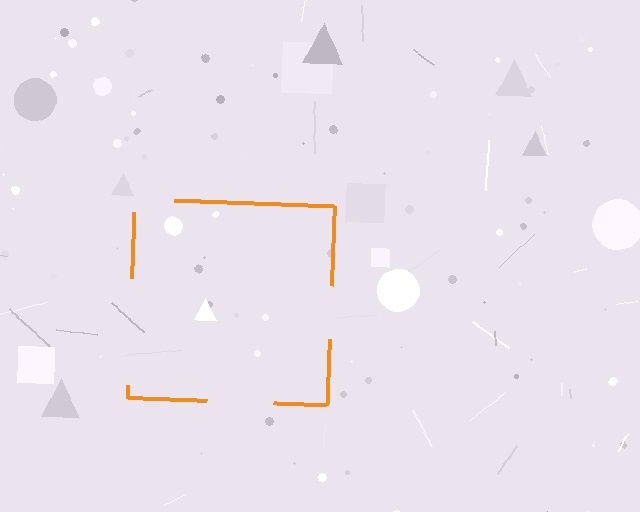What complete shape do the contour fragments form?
The contour fragments form a square.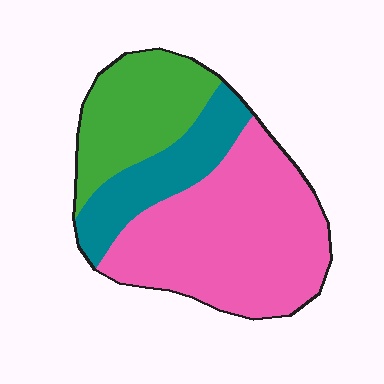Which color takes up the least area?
Teal, at roughly 20%.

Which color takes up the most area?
Pink, at roughly 55%.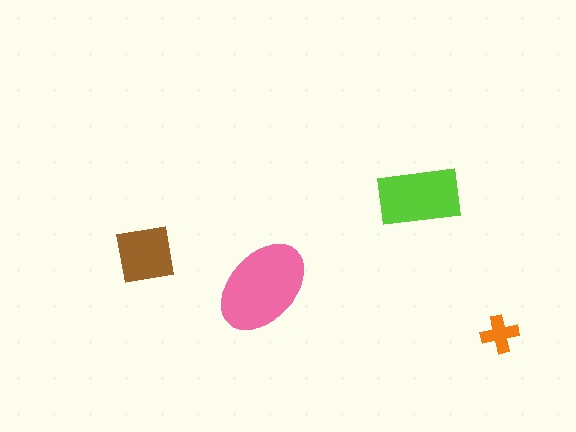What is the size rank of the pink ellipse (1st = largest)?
1st.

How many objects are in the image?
There are 4 objects in the image.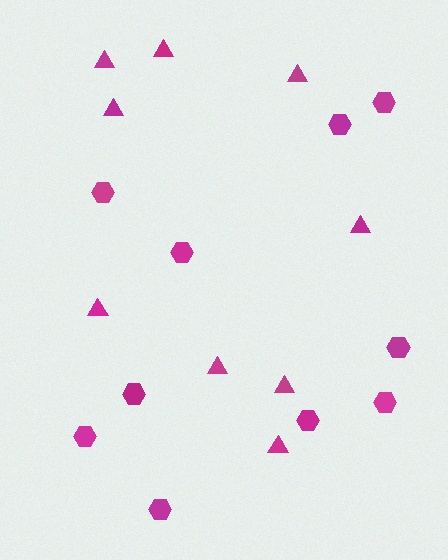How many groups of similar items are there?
There are 2 groups: one group of triangles (9) and one group of hexagons (10).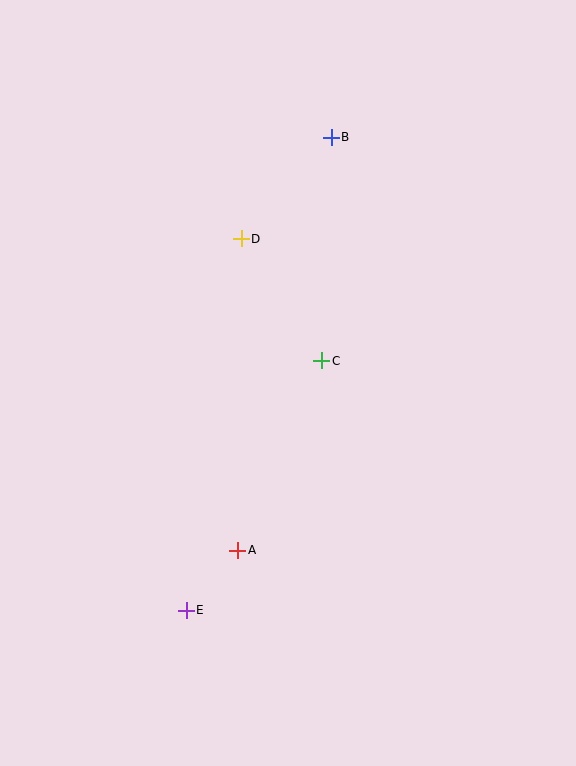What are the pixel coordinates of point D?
Point D is at (241, 239).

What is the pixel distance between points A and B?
The distance between A and B is 423 pixels.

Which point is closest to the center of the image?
Point C at (322, 361) is closest to the center.